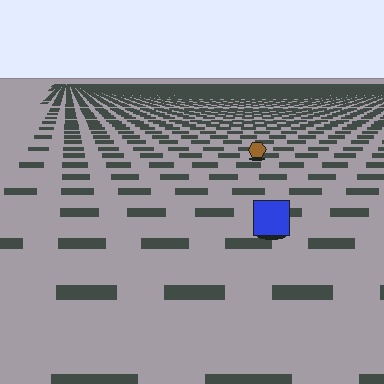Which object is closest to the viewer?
The blue square is closest. The texture marks near it are larger and more spread out.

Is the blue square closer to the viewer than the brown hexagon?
Yes. The blue square is closer — you can tell from the texture gradient: the ground texture is coarser near it.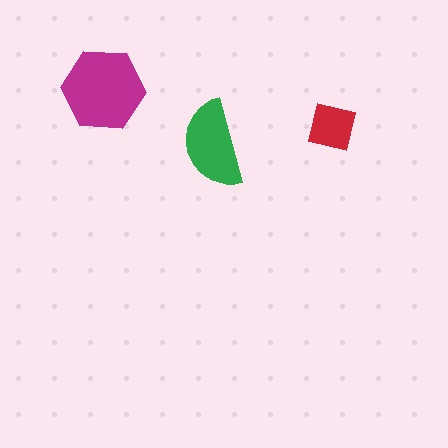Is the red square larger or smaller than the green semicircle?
Smaller.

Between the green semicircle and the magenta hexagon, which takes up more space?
The magenta hexagon.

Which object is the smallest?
The red square.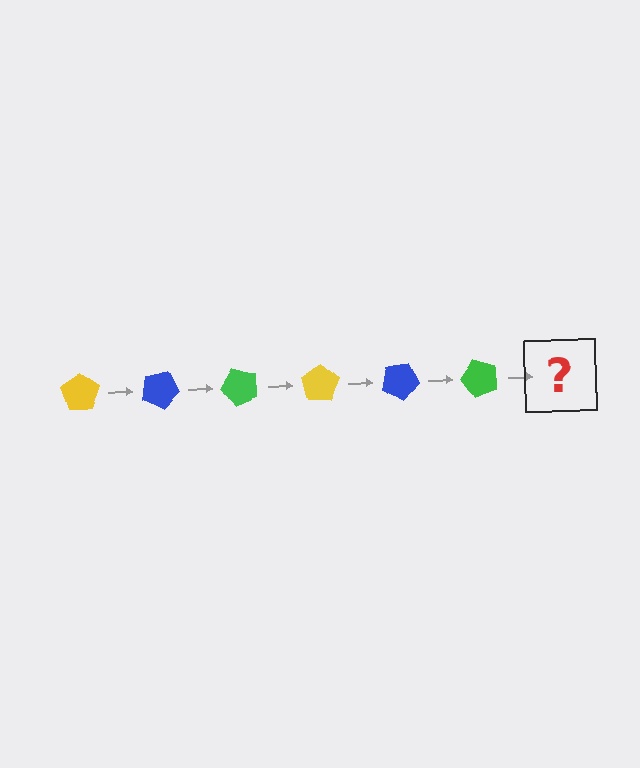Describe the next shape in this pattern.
It should be a yellow pentagon, rotated 150 degrees from the start.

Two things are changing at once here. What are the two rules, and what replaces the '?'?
The two rules are that it rotates 25 degrees each step and the color cycles through yellow, blue, and green. The '?' should be a yellow pentagon, rotated 150 degrees from the start.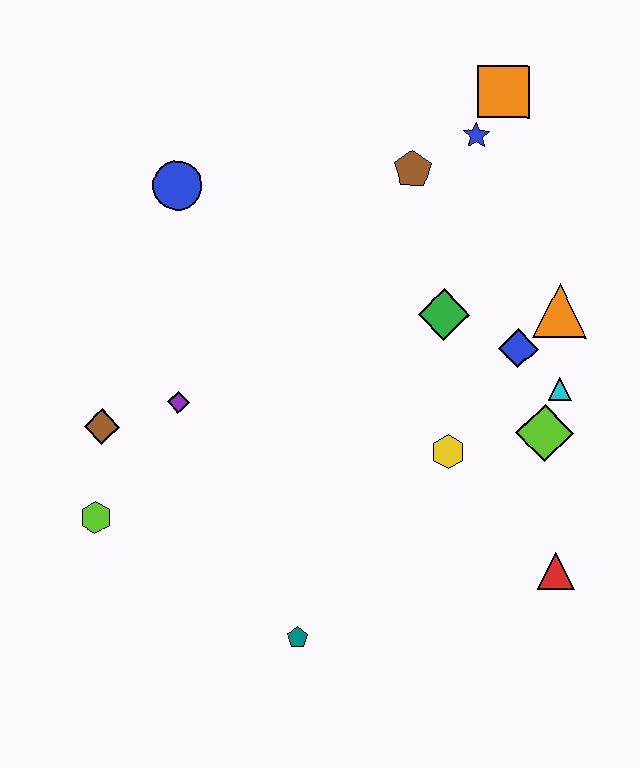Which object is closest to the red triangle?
The lime diamond is closest to the red triangle.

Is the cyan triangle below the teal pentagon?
No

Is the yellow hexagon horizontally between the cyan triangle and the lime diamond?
No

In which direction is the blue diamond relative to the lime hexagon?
The blue diamond is to the right of the lime hexagon.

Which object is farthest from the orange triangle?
The lime hexagon is farthest from the orange triangle.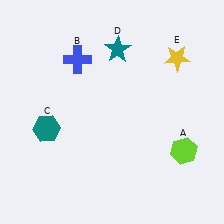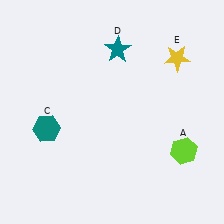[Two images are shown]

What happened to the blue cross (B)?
The blue cross (B) was removed in Image 2. It was in the top-left area of Image 1.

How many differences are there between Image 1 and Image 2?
There is 1 difference between the two images.